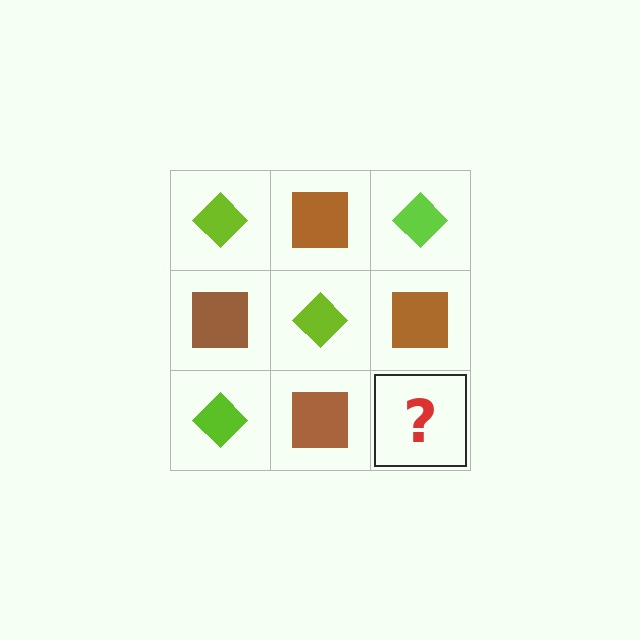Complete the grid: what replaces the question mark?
The question mark should be replaced with a lime diamond.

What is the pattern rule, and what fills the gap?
The rule is that it alternates lime diamond and brown square in a checkerboard pattern. The gap should be filled with a lime diamond.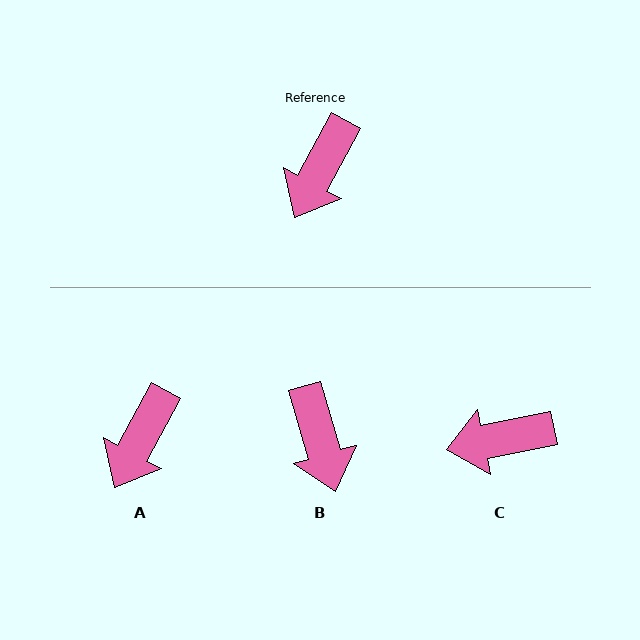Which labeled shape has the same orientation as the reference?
A.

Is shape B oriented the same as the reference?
No, it is off by about 45 degrees.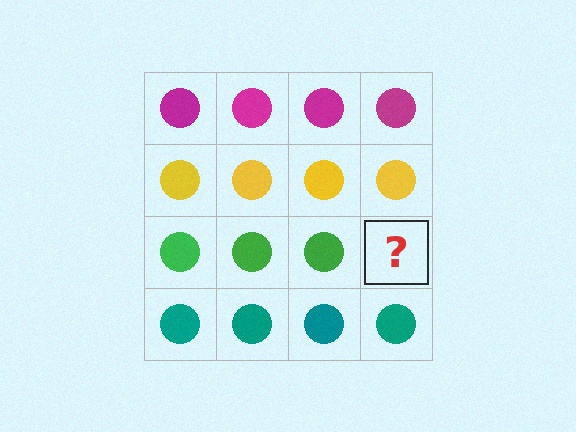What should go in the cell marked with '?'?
The missing cell should contain a green circle.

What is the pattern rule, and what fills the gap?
The rule is that each row has a consistent color. The gap should be filled with a green circle.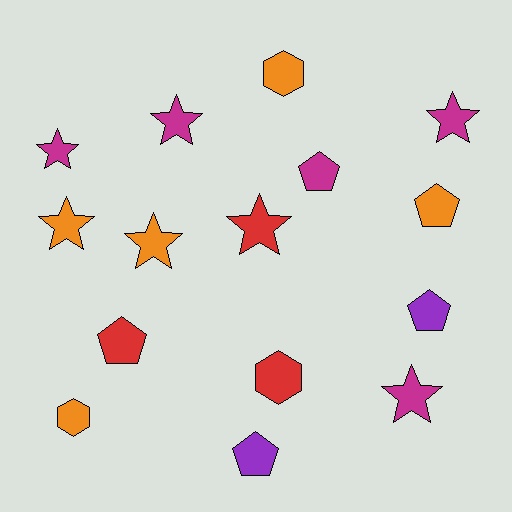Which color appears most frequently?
Orange, with 5 objects.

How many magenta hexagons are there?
There are no magenta hexagons.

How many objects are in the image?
There are 15 objects.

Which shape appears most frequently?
Star, with 7 objects.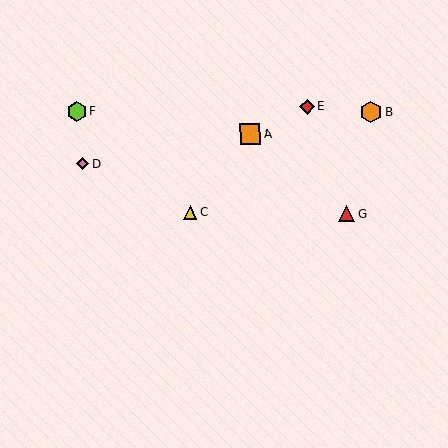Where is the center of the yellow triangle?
The center of the yellow triangle is at (190, 212).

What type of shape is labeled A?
Shape A is an orange square.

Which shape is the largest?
The orange hexagon (labeled B) is the largest.